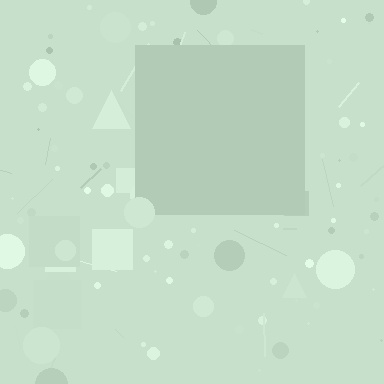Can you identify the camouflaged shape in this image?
The camouflaged shape is a square.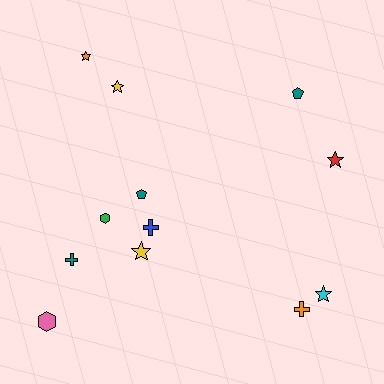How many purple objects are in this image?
There are no purple objects.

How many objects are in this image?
There are 12 objects.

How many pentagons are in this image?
There are 2 pentagons.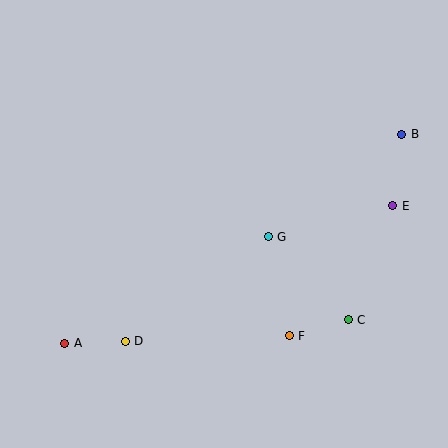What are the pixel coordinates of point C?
Point C is at (348, 320).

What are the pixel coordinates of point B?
Point B is at (402, 134).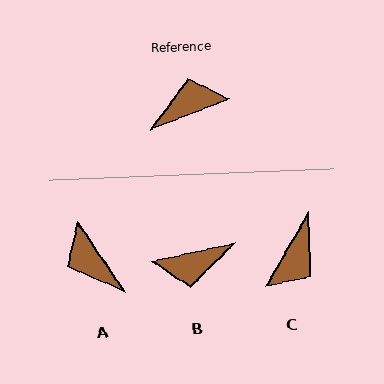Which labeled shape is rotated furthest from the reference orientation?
B, about 172 degrees away.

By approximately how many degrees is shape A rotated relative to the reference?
Approximately 103 degrees counter-clockwise.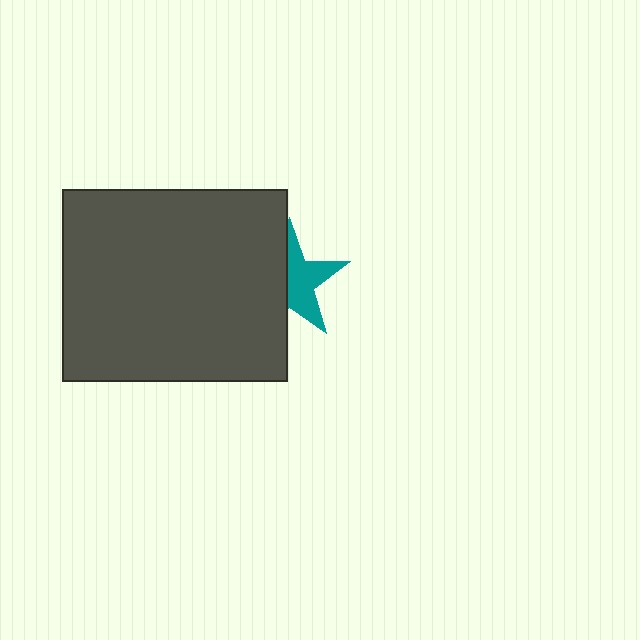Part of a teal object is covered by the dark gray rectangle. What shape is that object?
It is a star.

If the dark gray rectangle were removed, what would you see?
You would see the complete teal star.